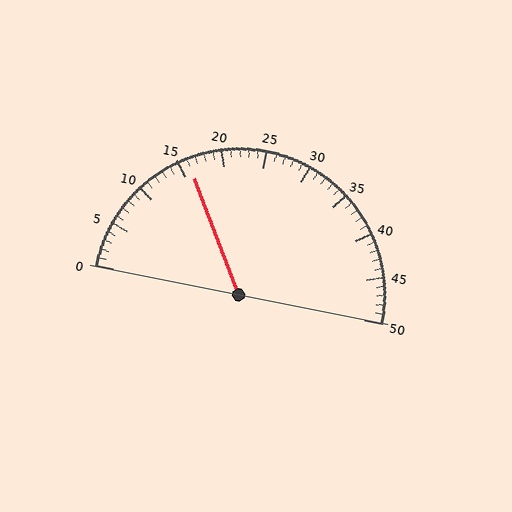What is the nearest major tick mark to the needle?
The nearest major tick mark is 15.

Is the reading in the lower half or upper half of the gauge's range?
The reading is in the lower half of the range (0 to 50).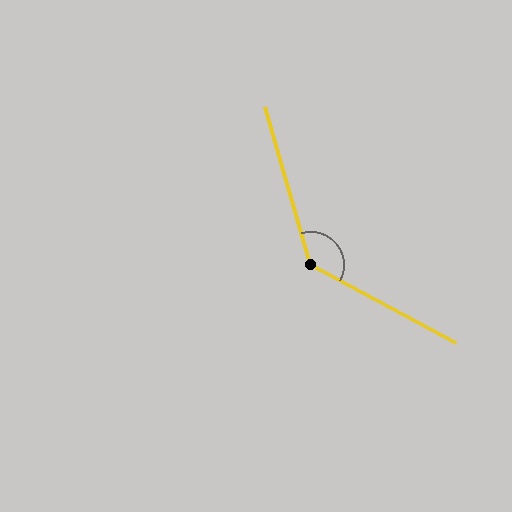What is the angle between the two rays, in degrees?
Approximately 134 degrees.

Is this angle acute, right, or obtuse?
It is obtuse.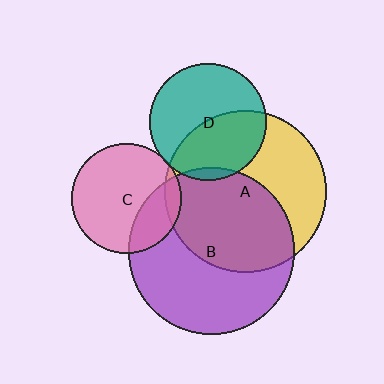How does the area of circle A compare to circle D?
Approximately 1.9 times.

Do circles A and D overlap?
Yes.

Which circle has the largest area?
Circle B (purple).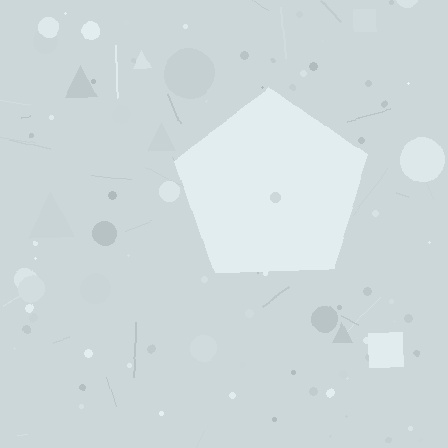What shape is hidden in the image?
A pentagon is hidden in the image.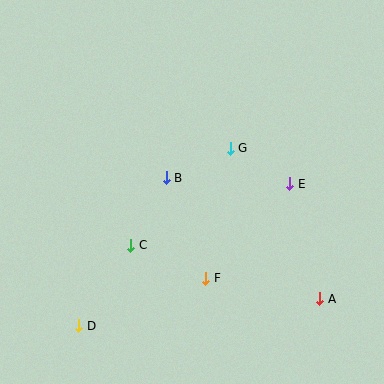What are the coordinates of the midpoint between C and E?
The midpoint between C and E is at (210, 214).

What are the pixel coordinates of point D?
Point D is at (79, 326).